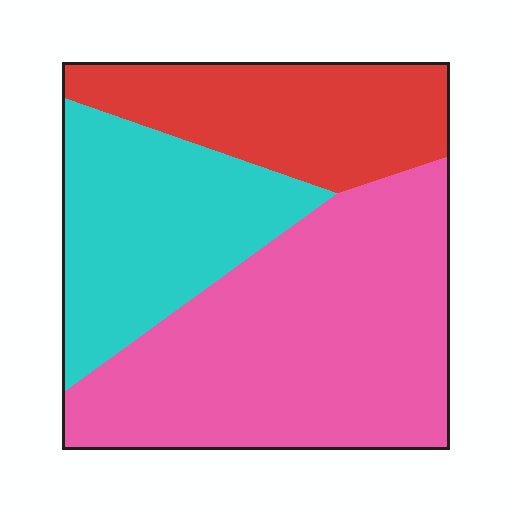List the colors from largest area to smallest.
From largest to smallest: pink, cyan, red.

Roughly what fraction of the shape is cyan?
Cyan takes up about one quarter (1/4) of the shape.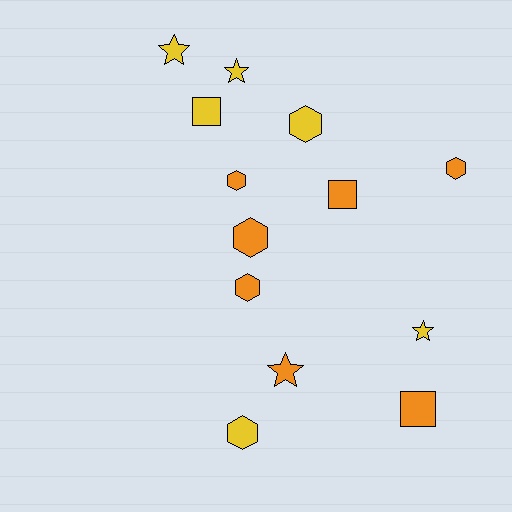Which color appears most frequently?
Orange, with 7 objects.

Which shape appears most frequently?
Hexagon, with 6 objects.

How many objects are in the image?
There are 13 objects.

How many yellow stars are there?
There are 3 yellow stars.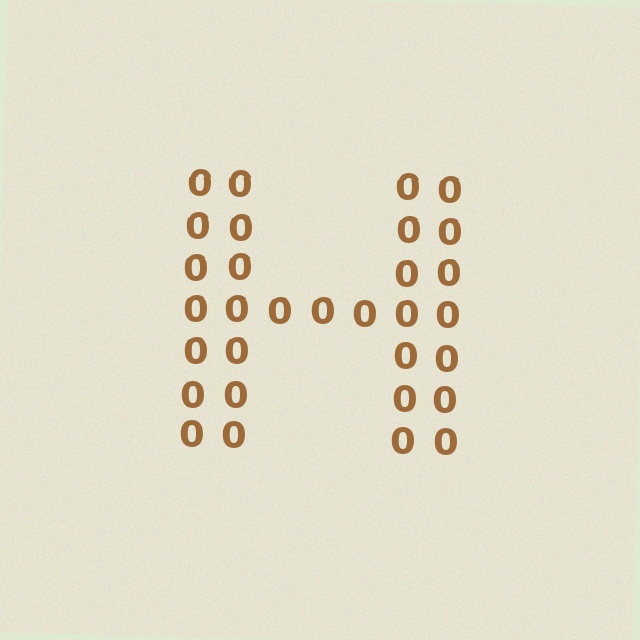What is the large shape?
The large shape is the letter H.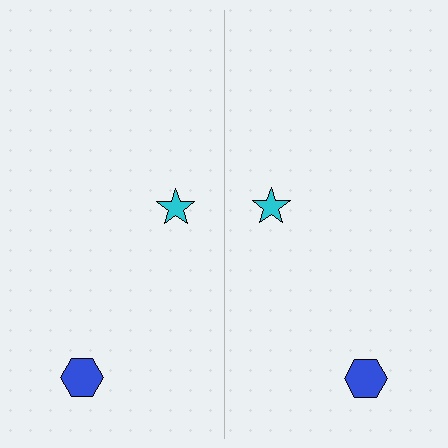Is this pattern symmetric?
Yes, this pattern has bilateral (reflection) symmetry.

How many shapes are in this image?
There are 4 shapes in this image.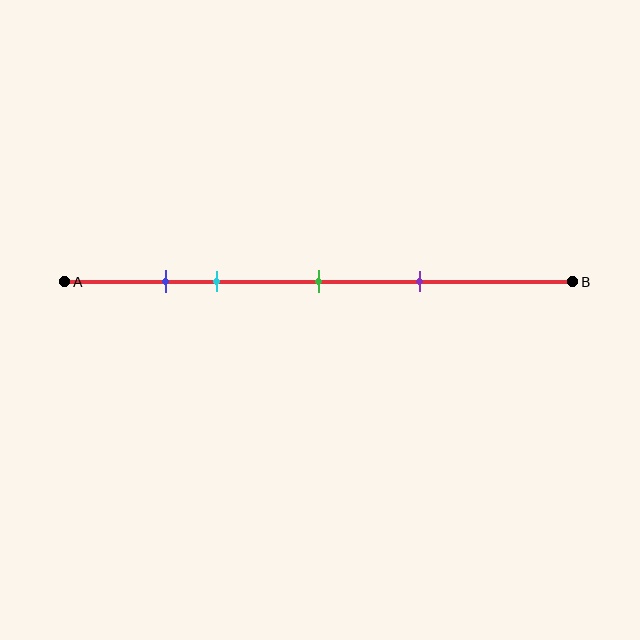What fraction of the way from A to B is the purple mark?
The purple mark is approximately 70% (0.7) of the way from A to B.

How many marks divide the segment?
There are 4 marks dividing the segment.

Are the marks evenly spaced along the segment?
No, the marks are not evenly spaced.